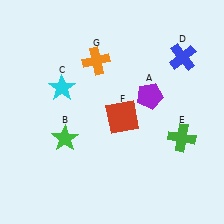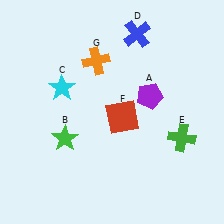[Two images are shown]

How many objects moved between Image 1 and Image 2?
1 object moved between the two images.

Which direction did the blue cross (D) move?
The blue cross (D) moved left.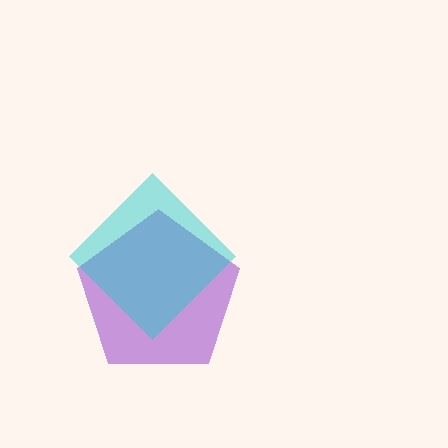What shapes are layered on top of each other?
The layered shapes are: a purple pentagon, a cyan diamond.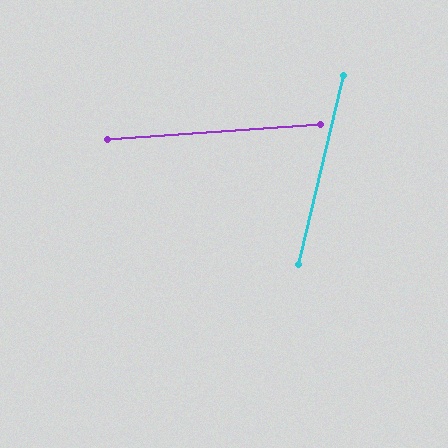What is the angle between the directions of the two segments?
Approximately 73 degrees.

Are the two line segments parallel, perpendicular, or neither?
Neither parallel nor perpendicular — they differ by about 73°.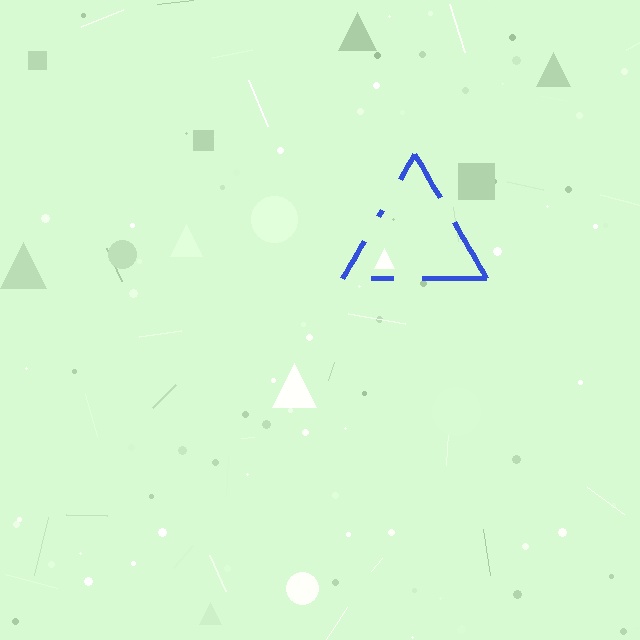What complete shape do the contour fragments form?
The contour fragments form a triangle.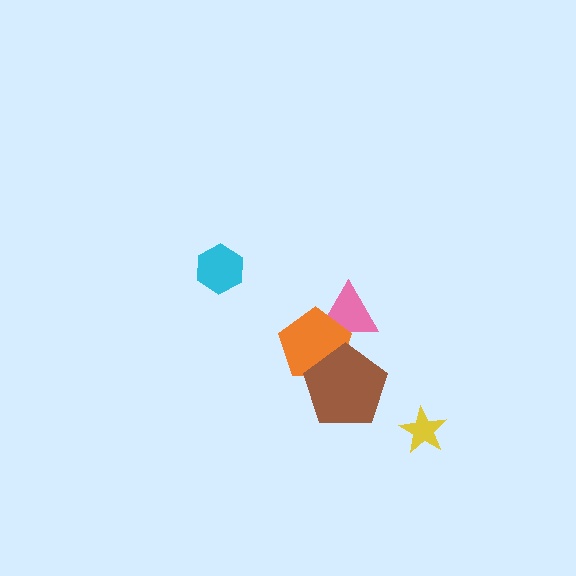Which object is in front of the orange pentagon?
The brown pentagon is in front of the orange pentagon.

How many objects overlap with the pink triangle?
1 object overlaps with the pink triangle.